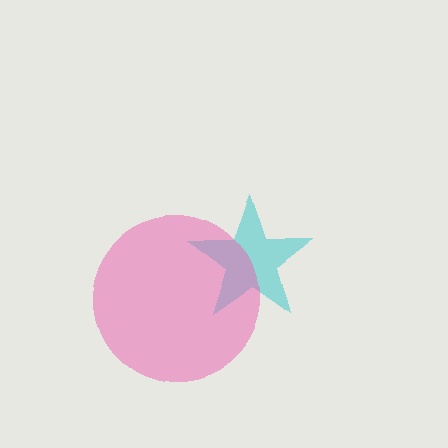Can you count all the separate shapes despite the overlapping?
Yes, there are 2 separate shapes.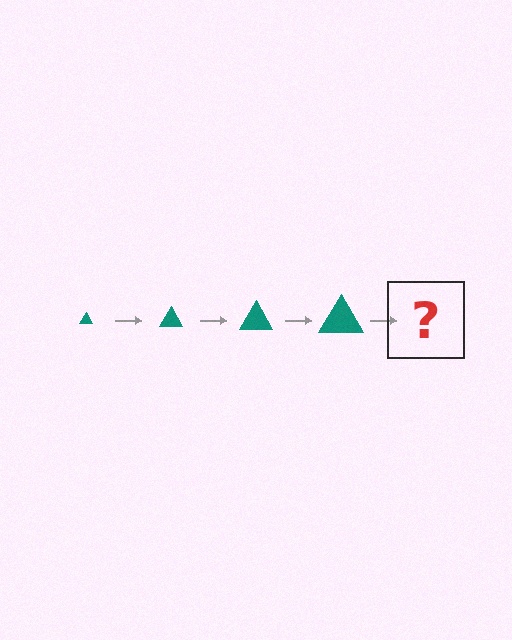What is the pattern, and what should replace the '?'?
The pattern is that the triangle gets progressively larger each step. The '?' should be a teal triangle, larger than the previous one.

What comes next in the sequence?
The next element should be a teal triangle, larger than the previous one.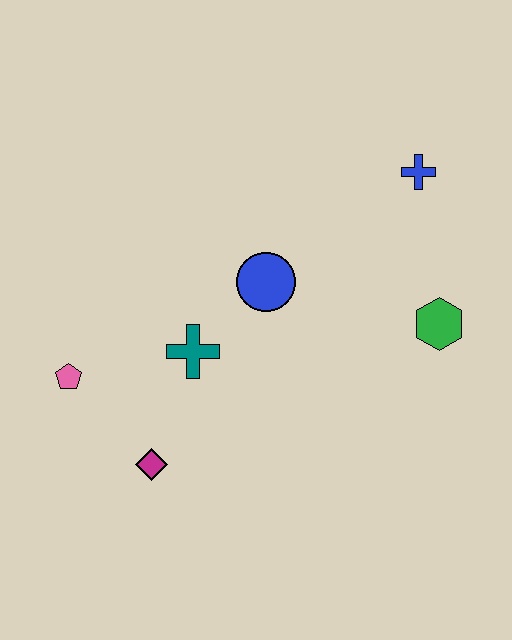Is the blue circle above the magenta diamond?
Yes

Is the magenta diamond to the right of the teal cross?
No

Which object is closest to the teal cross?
The blue circle is closest to the teal cross.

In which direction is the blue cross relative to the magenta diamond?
The blue cross is above the magenta diamond.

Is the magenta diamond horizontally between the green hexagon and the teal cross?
No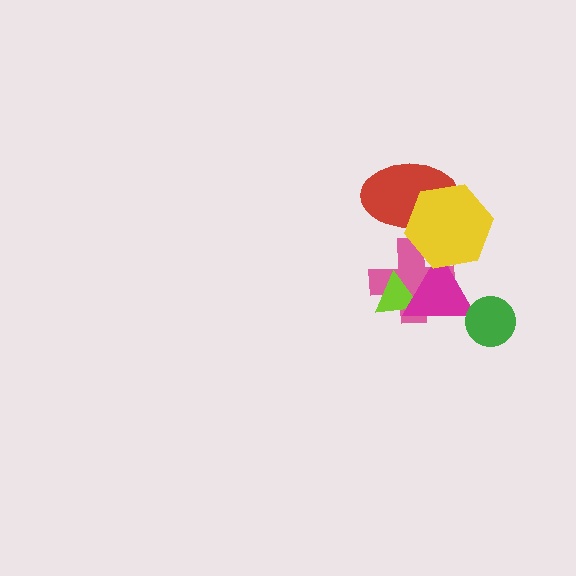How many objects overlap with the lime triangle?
2 objects overlap with the lime triangle.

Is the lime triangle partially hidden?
Yes, it is partially covered by another shape.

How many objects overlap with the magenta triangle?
4 objects overlap with the magenta triangle.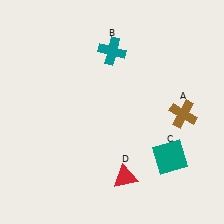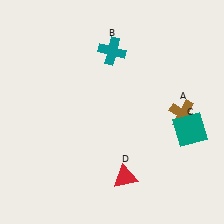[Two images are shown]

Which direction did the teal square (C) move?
The teal square (C) moved up.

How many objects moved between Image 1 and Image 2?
1 object moved between the two images.